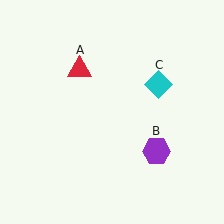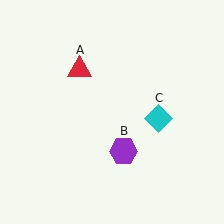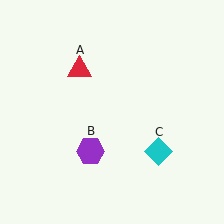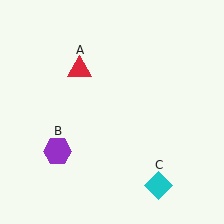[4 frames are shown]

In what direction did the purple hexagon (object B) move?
The purple hexagon (object B) moved left.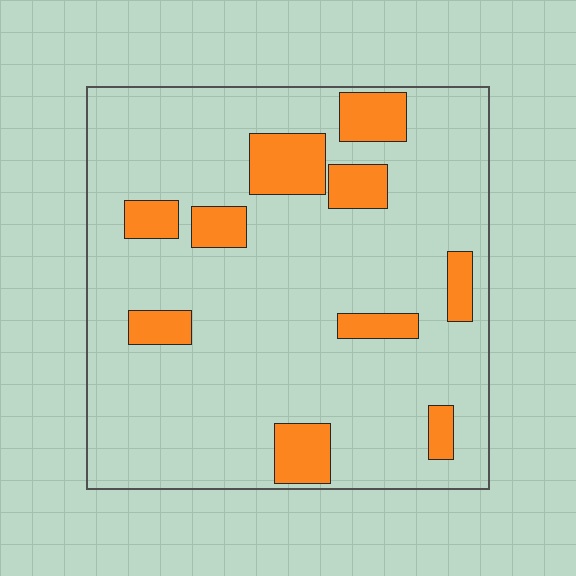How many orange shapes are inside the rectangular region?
10.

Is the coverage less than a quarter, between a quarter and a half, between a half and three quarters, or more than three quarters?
Less than a quarter.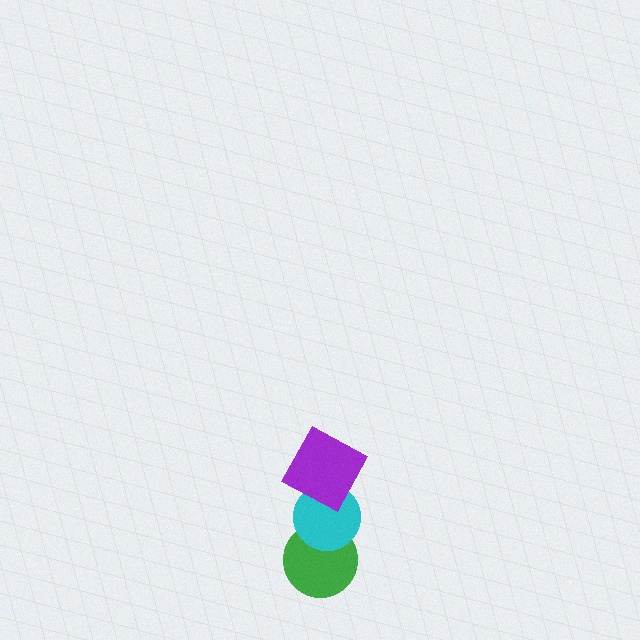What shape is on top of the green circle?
The cyan circle is on top of the green circle.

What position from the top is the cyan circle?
The cyan circle is 2nd from the top.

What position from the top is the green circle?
The green circle is 3rd from the top.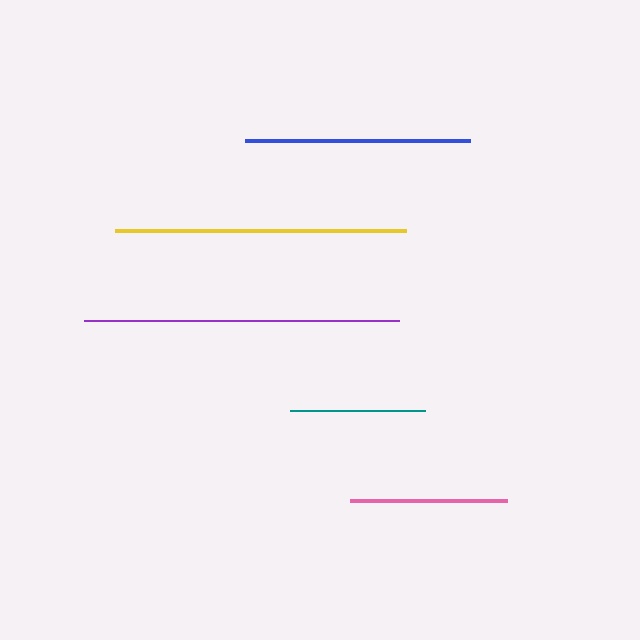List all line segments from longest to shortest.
From longest to shortest: purple, yellow, blue, pink, teal.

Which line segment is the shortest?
The teal line is the shortest at approximately 135 pixels.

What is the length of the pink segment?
The pink segment is approximately 156 pixels long.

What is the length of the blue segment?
The blue segment is approximately 225 pixels long.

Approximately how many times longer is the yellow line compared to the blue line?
The yellow line is approximately 1.3 times the length of the blue line.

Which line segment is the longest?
The purple line is the longest at approximately 315 pixels.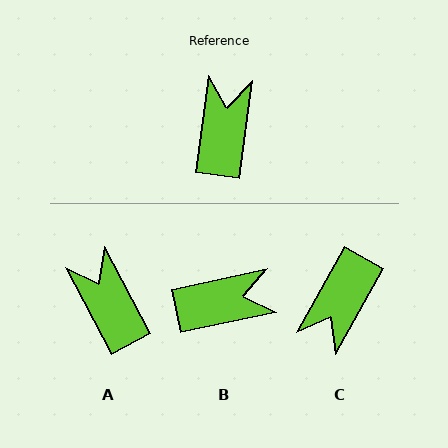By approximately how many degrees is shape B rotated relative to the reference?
Approximately 71 degrees clockwise.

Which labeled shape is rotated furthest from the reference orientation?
C, about 158 degrees away.